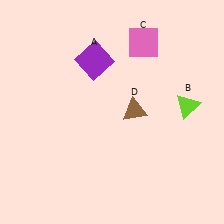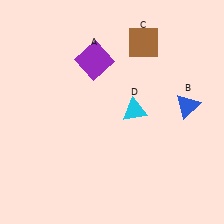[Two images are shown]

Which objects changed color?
B changed from lime to blue. C changed from pink to brown. D changed from brown to cyan.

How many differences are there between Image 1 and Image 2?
There are 3 differences between the two images.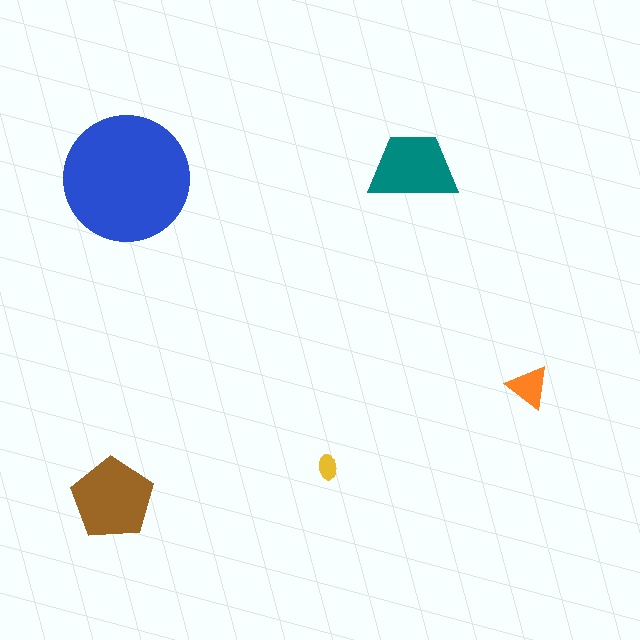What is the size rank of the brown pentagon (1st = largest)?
2nd.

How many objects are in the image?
There are 5 objects in the image.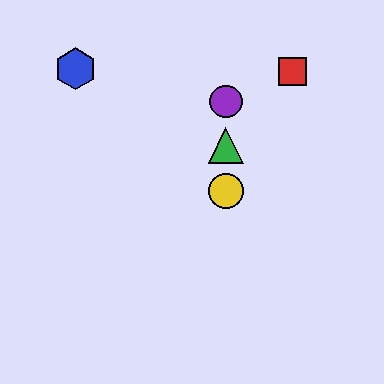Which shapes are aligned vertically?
The green triangle, the yellow circle, the purple circle are aligned vertically.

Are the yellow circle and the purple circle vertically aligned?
Yes, both are at x≈226.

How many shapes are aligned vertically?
3 shapes (the green triangle, the yellow circle, the purple circle) are aligned vertically.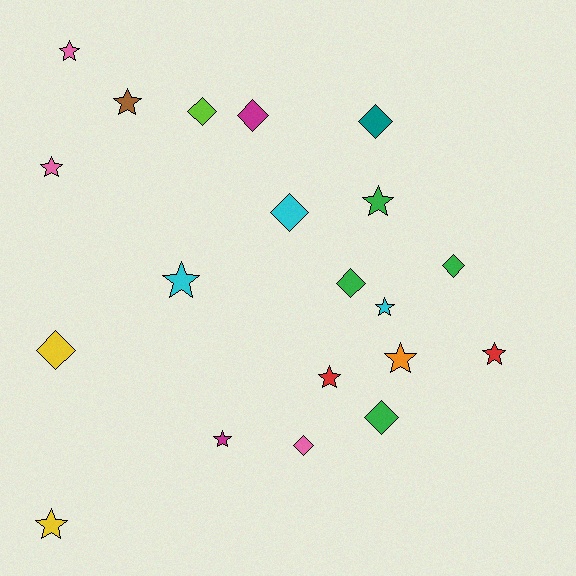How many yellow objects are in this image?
There are 2 yellow objects.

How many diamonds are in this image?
There are 9 diamonds.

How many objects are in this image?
There are 20 objects.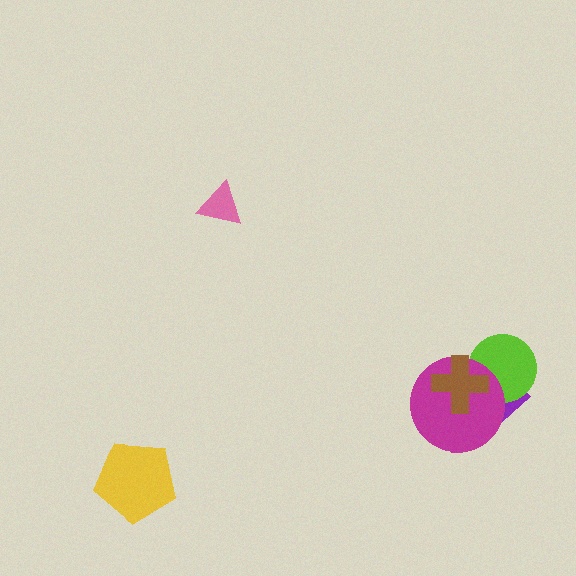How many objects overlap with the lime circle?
3 objects overlap with the lime circle.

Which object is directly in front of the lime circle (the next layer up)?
The magenta circle is directly in front of the lime circle.